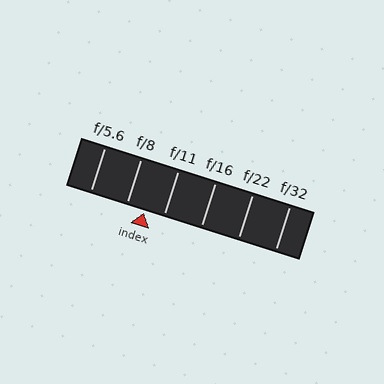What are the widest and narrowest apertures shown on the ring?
The widest aperture shown is f/5.6 and the narrowest is f/32.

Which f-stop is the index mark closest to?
The index mark is closest to f/8.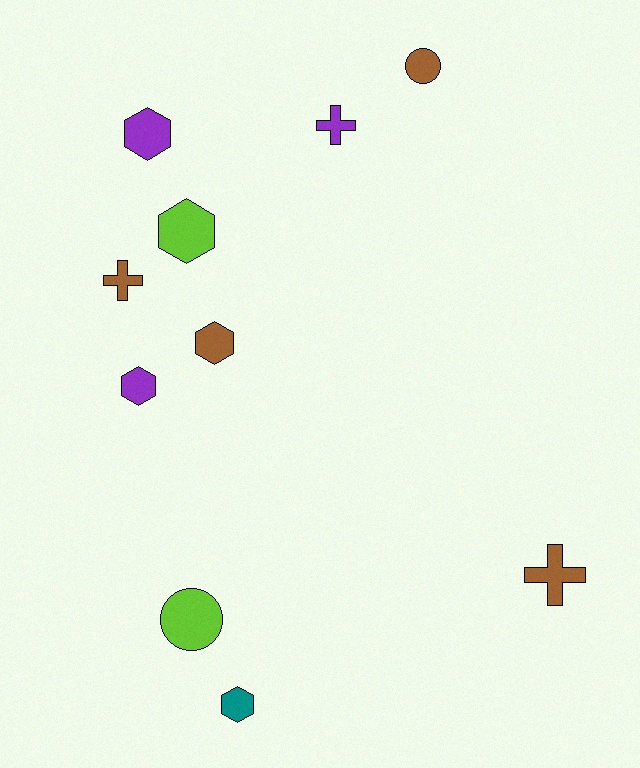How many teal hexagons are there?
There is 1 teal hexagon.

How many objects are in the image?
There are 10 objects.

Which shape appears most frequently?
Hexagon, with 5 objects.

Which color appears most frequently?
Brown, with 4 objects.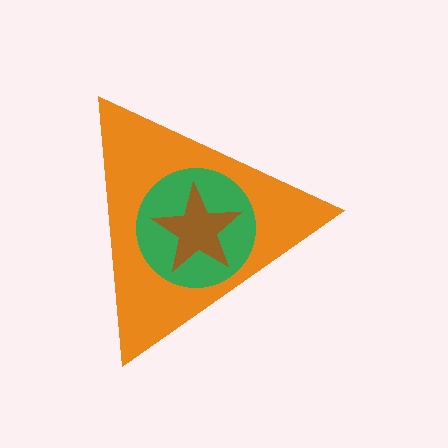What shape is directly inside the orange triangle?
The green circle.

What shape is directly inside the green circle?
The brown star.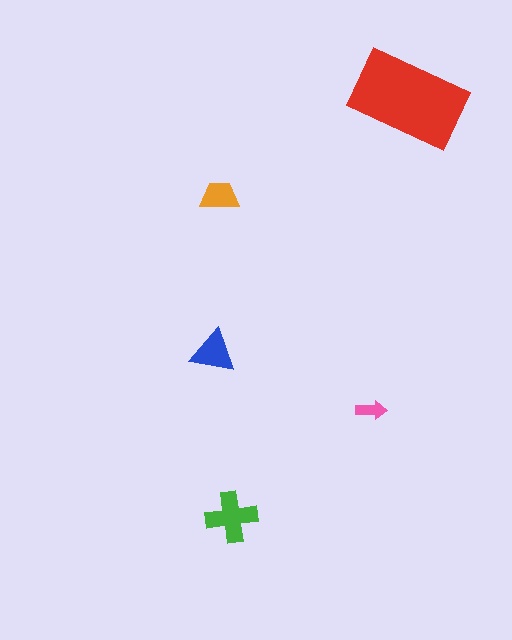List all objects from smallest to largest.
The pink arrow, the orange trapezoid, the blue triangle, the green cross, the red rectangle.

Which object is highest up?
The red rectangle is topmost.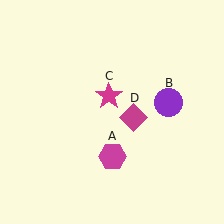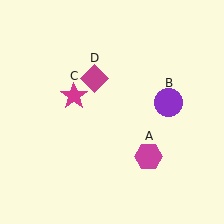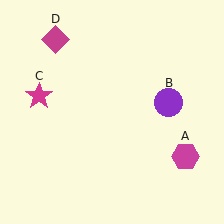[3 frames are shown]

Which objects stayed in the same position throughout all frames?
Purple circle (object B) remained stationary.